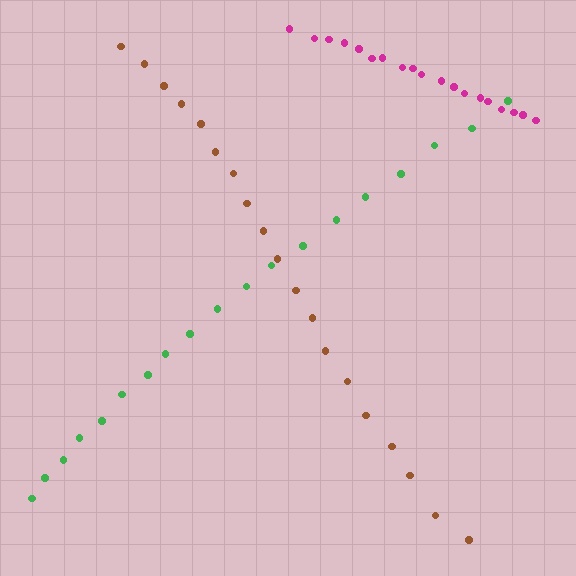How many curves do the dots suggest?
There are 3 distinct paths.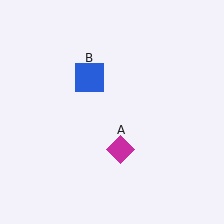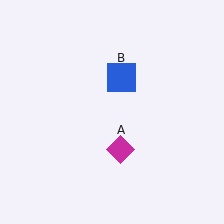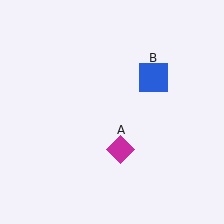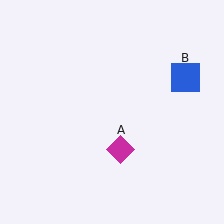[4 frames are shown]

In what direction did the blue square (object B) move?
The blue square (object B) moved right.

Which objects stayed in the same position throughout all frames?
Magenta diamond (object A) remained stationary.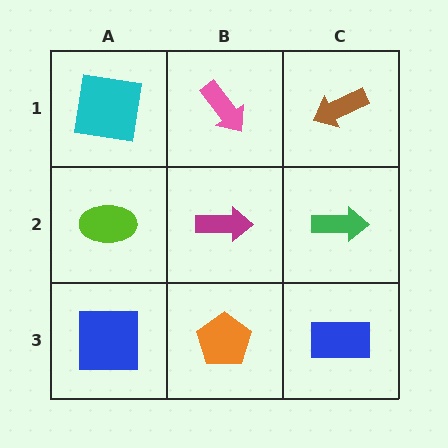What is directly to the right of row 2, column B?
A green arrow.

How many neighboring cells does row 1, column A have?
2.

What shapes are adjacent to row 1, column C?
A green arrow (row 2, column C), a pink arrow (row 1, column B).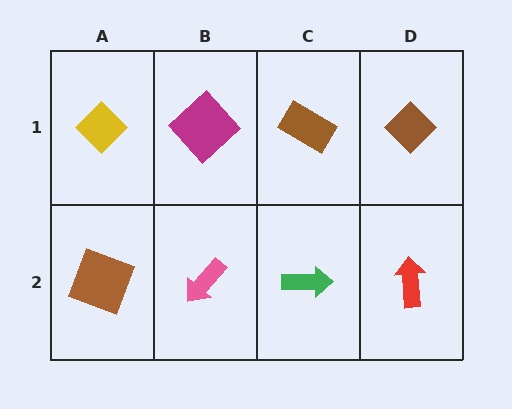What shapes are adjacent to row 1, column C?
A green arrow (row 2, column C), a magenta diamond (row 1, column B), a brown diamond (row 1, column D).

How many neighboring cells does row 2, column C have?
3.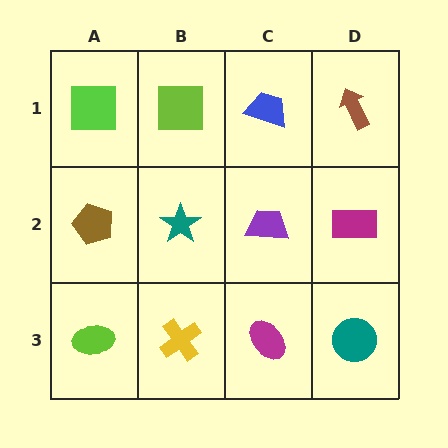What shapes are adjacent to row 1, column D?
A magenta rectangle (row 2, column D), a blue trapezoid (row 1, column C).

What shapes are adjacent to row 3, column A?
A brown pentagon (row 2, column A), a yellow cross (row 3, column B).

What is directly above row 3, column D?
A magenta rectangle.